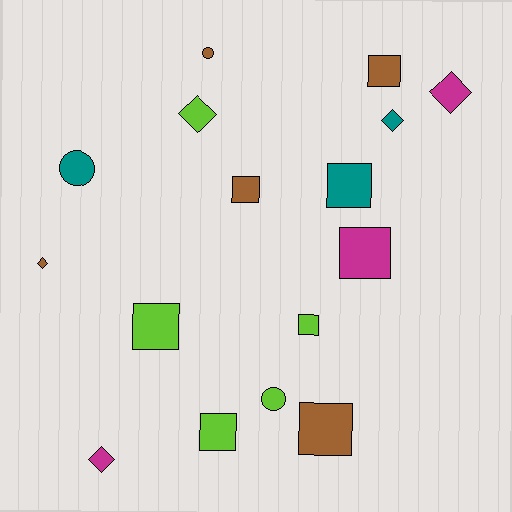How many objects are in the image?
There are 16 objects.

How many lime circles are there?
There is 1 lime circle.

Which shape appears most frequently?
Square, with 8 objects.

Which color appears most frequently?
Lime, with 5 objects.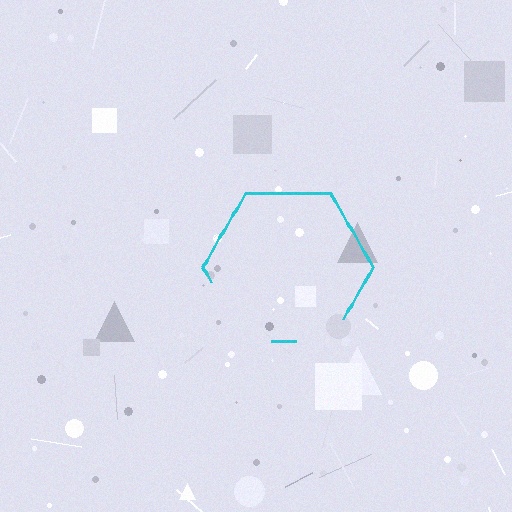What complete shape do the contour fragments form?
The contour fragments form a hexagon.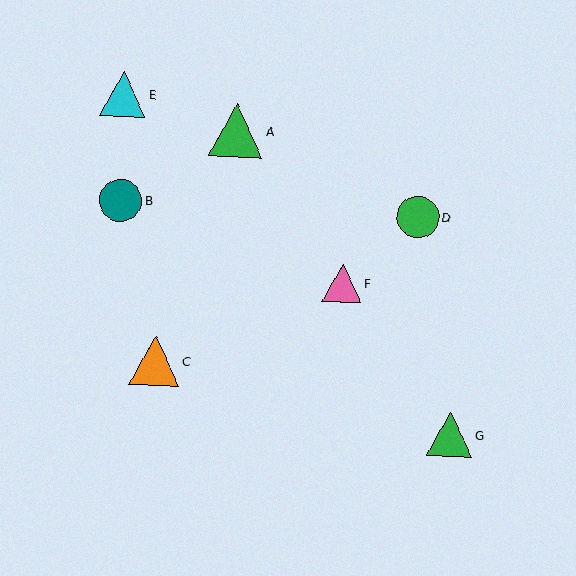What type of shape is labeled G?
Shape G is a green triangle.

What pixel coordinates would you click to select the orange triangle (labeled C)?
Click at (155, 361) to select the orange triangle C.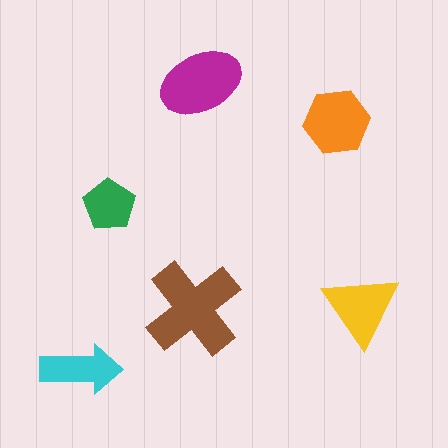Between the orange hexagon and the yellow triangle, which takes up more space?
The orange hexagon.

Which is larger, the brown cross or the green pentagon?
The brown cross.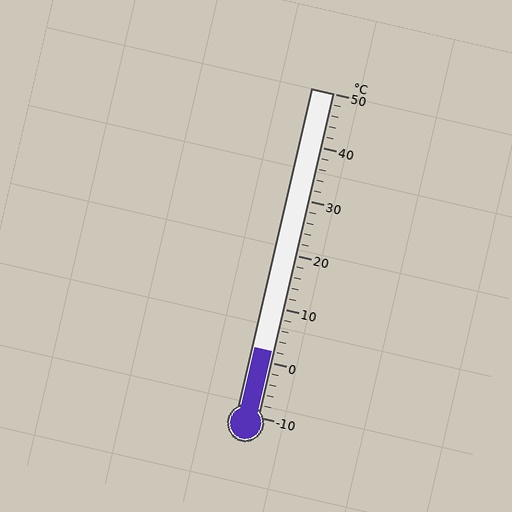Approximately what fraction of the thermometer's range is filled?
The thermometer is filled to approximately 20% of its range.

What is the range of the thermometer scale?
The thermometer scale ranges from -10°C to 50°C.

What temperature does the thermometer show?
The thermometer shows approximately 2°C.